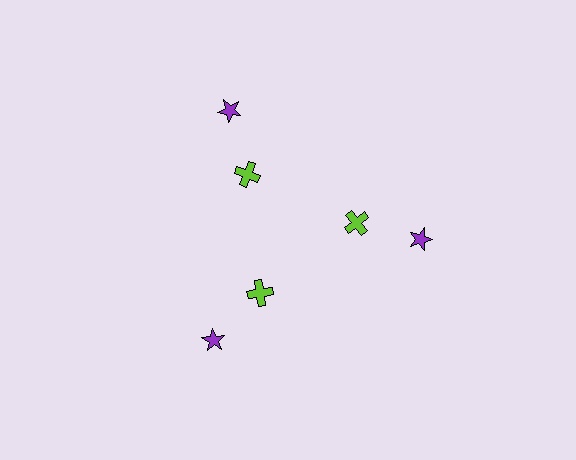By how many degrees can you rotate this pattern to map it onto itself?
The pattern maps onto itself every 120 degrees of rotation.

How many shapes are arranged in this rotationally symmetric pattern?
There are 6 shapes, arranged in 3 groups of 2.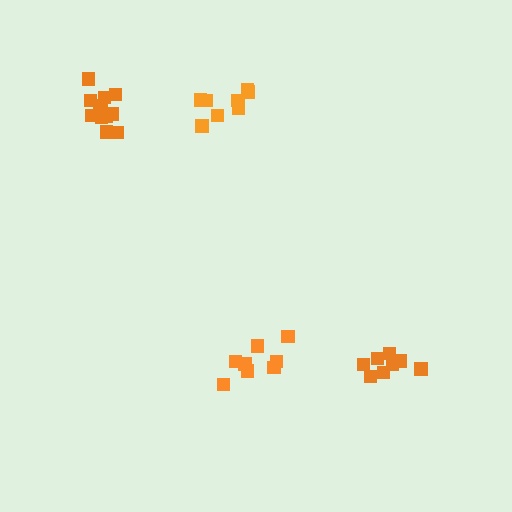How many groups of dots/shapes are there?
There are 4 groups.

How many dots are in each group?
Group 1: 8 dots, Group 2: 8 dots, Group 3: 12 dots, Group 4: 8 dots (36 total).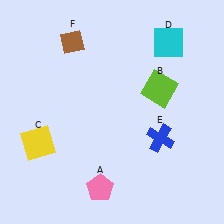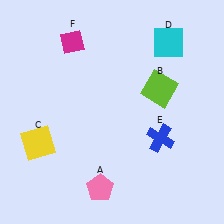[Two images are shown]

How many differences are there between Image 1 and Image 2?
There is 1 difference between the two images.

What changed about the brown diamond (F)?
In Image 1, F is brown. In Image 2, it changed to magenta.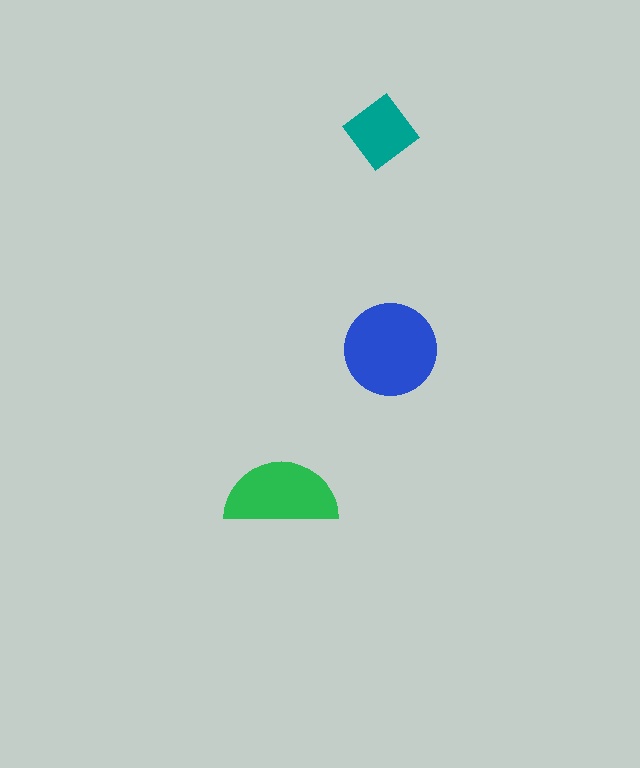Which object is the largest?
The blue circle.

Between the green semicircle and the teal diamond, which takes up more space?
The green semicircle.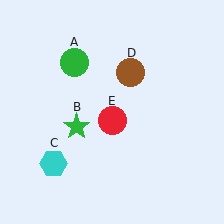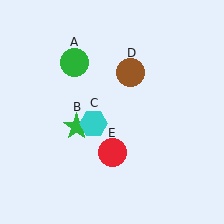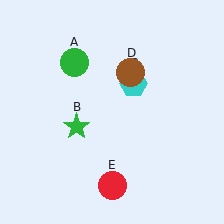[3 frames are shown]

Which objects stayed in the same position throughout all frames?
Green circle (object A) and green star (object B) and brown circle (object D) remained stationary.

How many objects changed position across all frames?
2 objects changed position: cyan hexagon (object C), red circle (object E).